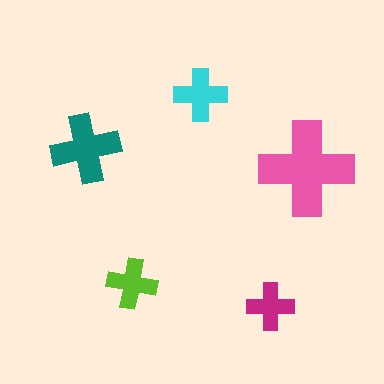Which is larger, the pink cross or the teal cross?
The pink one.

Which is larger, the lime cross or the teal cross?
The teal one.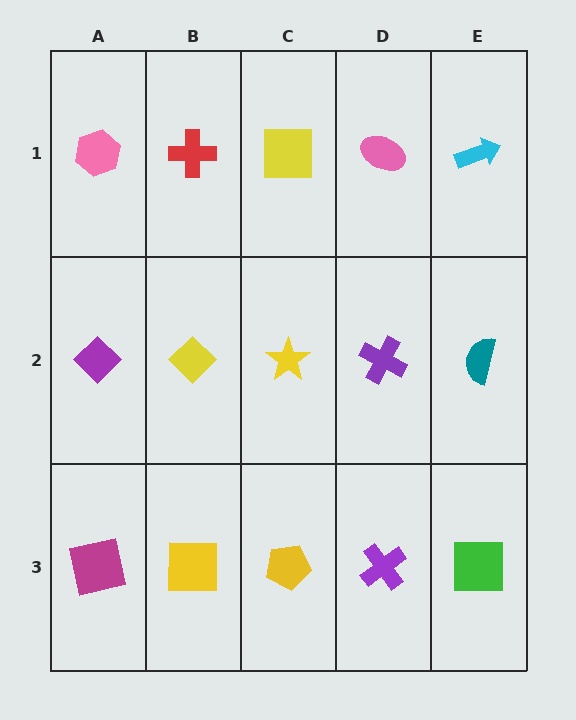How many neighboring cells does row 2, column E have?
3.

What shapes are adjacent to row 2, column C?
A yellow square (row 1, column C), a yellow pentagon (row 3, column C), a yellow diamond (row 2, column B), a purple cross (row 2, column D).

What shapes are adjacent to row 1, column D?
A purple cross (row 2, column D), a yellow square (row 1, column C), a cyan arrow (row 1, column E).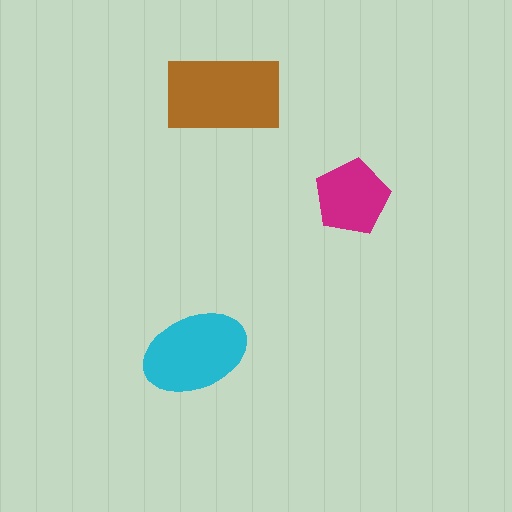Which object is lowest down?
The cyan ellipse is bottommost.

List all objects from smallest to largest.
The magenta pentagon, the cyan ellipse, the brown rectangle.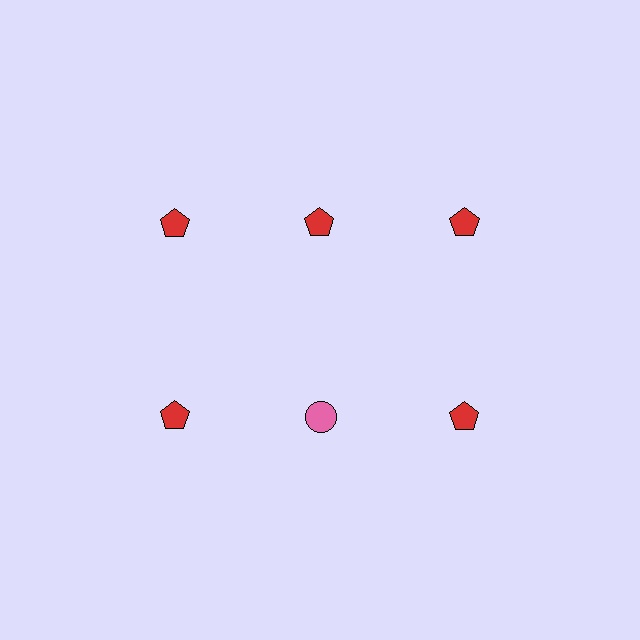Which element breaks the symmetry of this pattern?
The pink circle in the second row, second from left column breaks the symmetry. All other shapes are red pentagons.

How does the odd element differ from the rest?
It differs in both color (pink instead of red) and shape (circle instead of pentagon).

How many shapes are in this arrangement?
There are 6 shapes arranged in a grid pattern.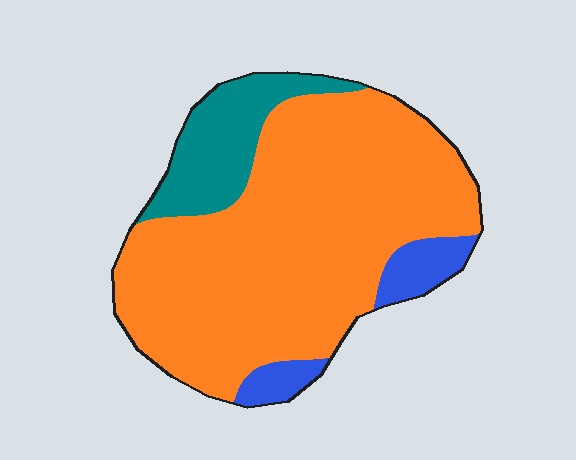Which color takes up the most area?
Orange, at roughly 75%.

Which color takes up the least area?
Blue, at roughly 10%.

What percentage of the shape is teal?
Teal covers around 15% of the shape.